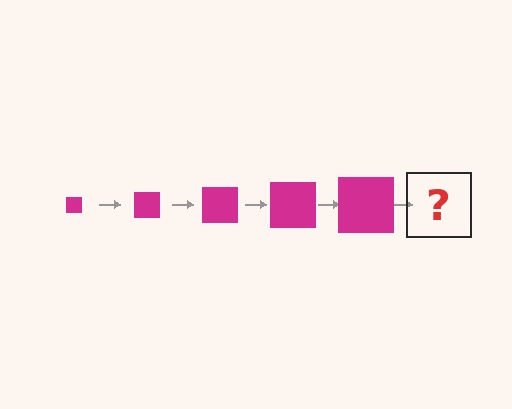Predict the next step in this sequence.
The next step is a magenta square, larger than the previous one.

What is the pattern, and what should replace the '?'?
The pattern is that the square gets progressively larger each step. The '?' should be a magenta square, larger than the previous one.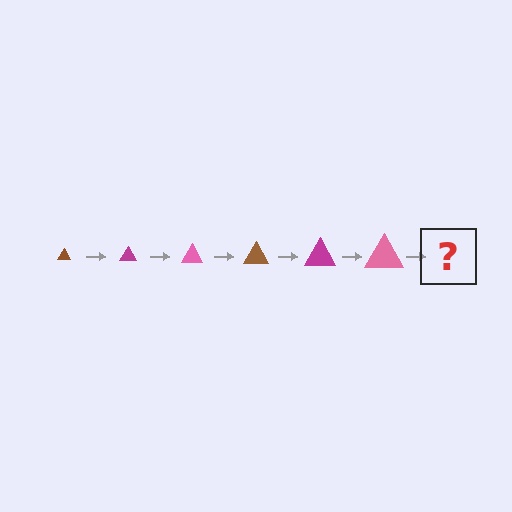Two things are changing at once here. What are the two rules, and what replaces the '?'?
The two rules are that the triangle grows larger each step and the color cycles through brown, magenta, and pink. The '?' should be a brown triangle, larger than the previous one.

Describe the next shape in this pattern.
It should be a brown triangle, larger than the previous one.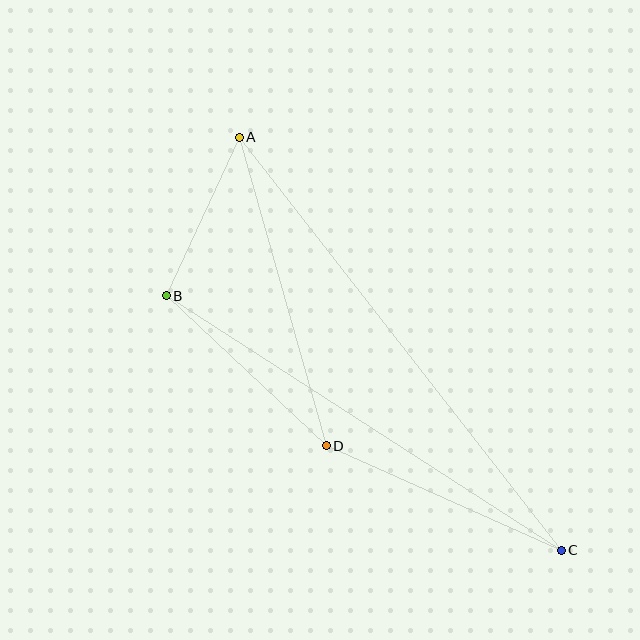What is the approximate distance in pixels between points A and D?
The distance between A and D is approximately 320 pixels.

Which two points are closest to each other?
Points A and B are closest to each other.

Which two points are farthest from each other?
Points A and C are farthest from each other.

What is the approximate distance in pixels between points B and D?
The distance between B and D is approximately 219 pixels.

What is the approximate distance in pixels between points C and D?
The distance between C and D is approximately 257 pixels.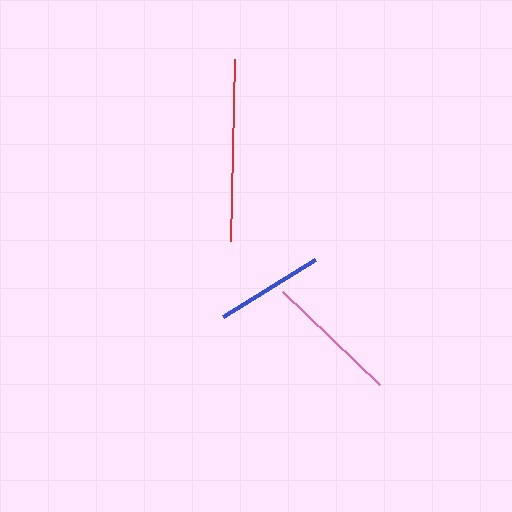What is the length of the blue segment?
The blue segment is approximately 108 pixels long.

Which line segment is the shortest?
The blue line is the shortest at approximately 108 pixels.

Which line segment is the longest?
The red line is the longest at approximately 182 pixels.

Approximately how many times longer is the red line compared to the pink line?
The red line is approximately 1.3 times the length of the pink line.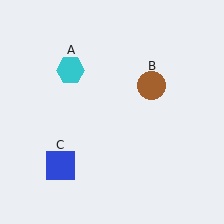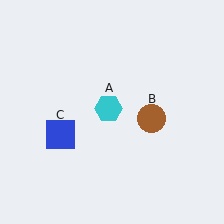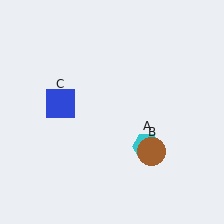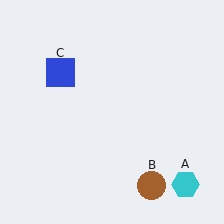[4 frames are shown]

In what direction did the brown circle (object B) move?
The brown circle (object B) moved down.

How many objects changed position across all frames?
3 objects changed position: cyan hexagon (object A), brown circle (object B), blue square (object C).